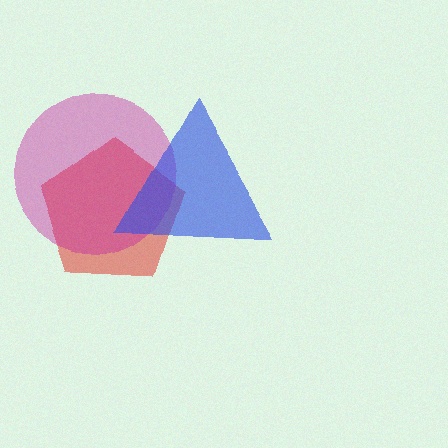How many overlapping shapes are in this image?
There are 3 overlapping shapes in the image.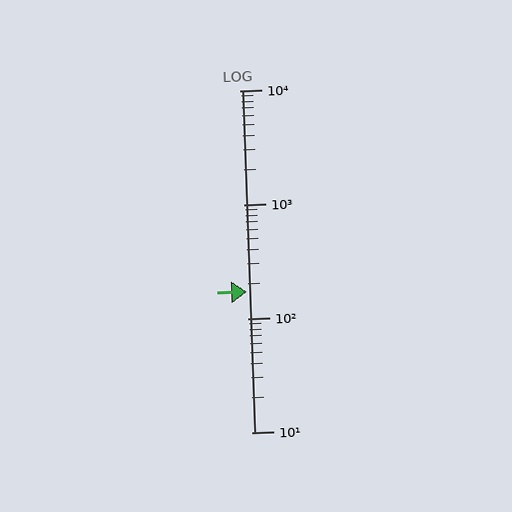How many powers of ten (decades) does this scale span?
The scale spans 3 decades, from 10 to 10000.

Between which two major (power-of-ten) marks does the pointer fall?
The pointer is between 100 and 1000.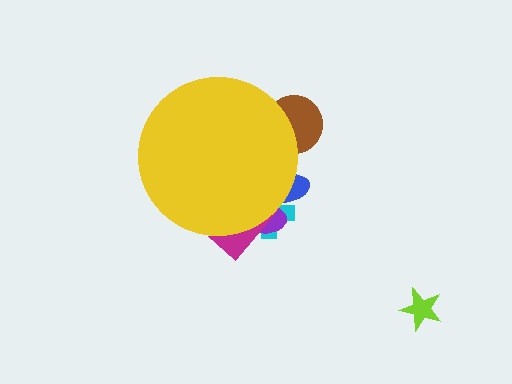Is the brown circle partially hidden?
Yes, the brown circle is partially hidden behind the yellow circle.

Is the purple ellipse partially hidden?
Yes, the purple ellipse is partially hidden behind the yellow circle.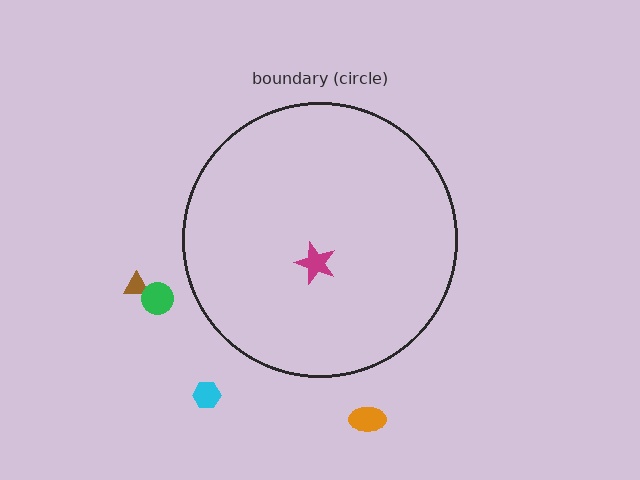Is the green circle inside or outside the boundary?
Outside.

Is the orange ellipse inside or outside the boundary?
Outside.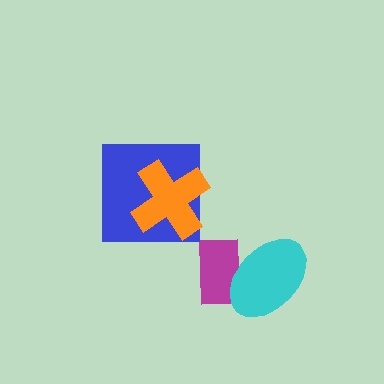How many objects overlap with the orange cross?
1 object overlaps with the orange cross.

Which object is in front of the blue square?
The orange cross is in front of the blue square.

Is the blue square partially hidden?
Yes, it is partially covered by another shape.